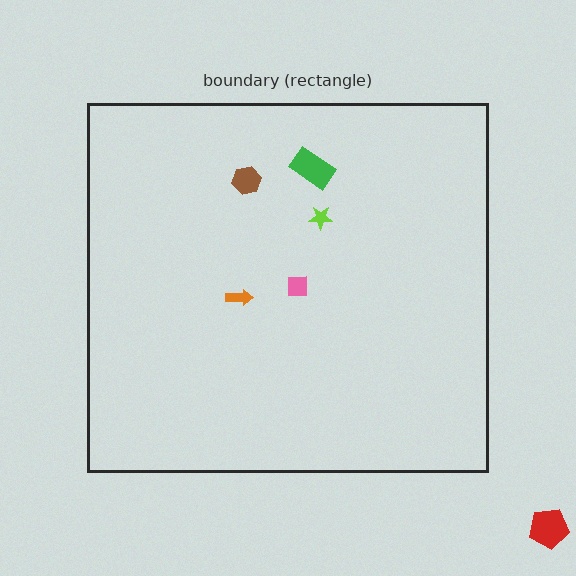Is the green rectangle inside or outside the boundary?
Inside.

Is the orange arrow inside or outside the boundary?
Inside.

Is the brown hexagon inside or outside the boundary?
Inside.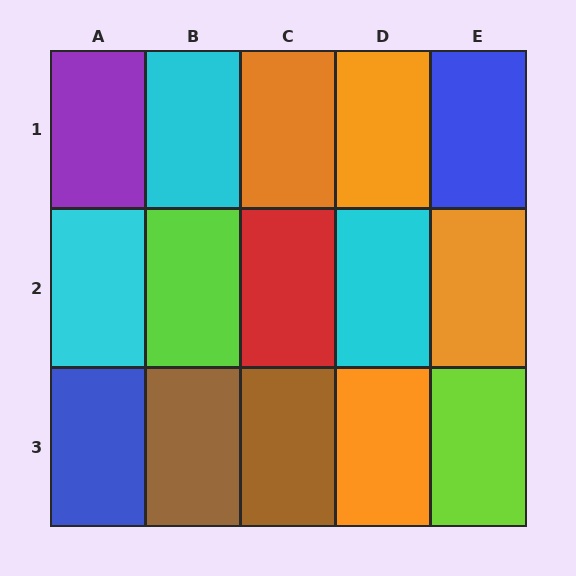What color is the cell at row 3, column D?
Orange.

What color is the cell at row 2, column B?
Lime.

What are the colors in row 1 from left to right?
Purple, cyan, orange, orange, blue.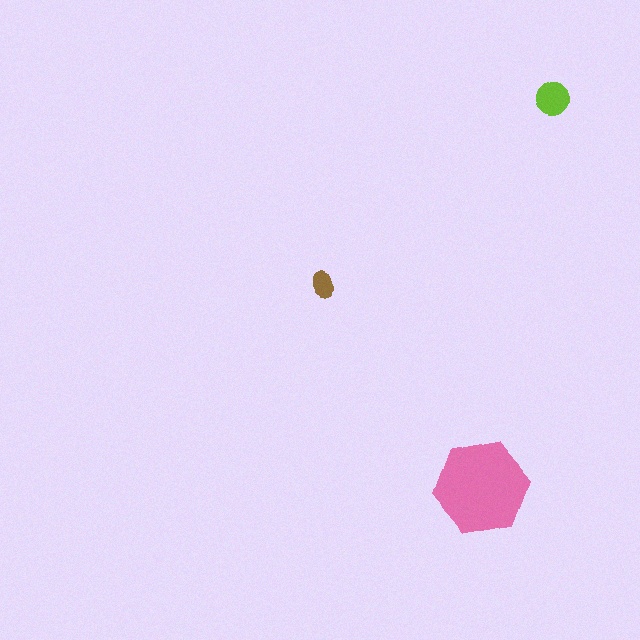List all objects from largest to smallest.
The pink hexagon, the lime circle, the brown ellipse.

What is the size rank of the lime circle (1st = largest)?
2nd.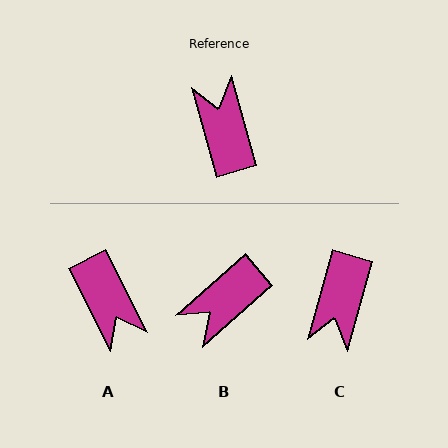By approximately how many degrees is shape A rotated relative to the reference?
Approximately 169 degrees clockwise.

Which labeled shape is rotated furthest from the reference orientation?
A, about 169 degrees away.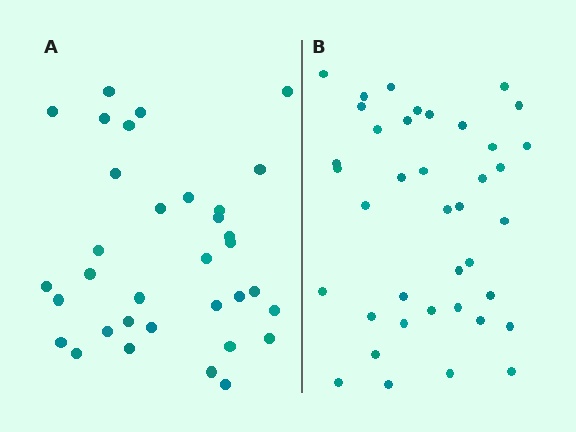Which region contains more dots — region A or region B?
Region B (the right region) has more dots.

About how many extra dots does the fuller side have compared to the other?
Region B has about 5 more dots than region A.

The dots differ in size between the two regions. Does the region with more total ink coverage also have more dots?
No. Region A has more total ink coverage because its dots are larger, but region B actually contains more individual dots. Total area can be misleading — the number of items is what matters here.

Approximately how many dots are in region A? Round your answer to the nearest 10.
About 30 dots. (The exact count is 34, which rounds to 30.)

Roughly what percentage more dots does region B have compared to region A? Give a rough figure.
About 15% more.